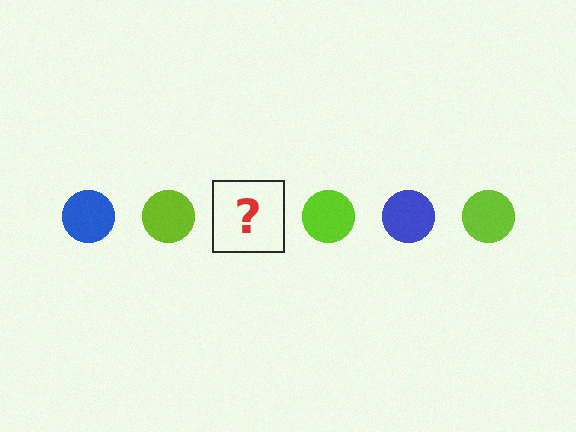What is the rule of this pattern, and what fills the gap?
The rule is that the pattern cycles through blue, lime circles. The gap should be filled with a blue circle.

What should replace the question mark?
The question mark should be replaced with a blue circle.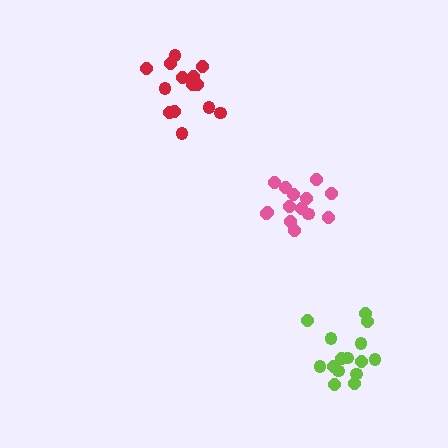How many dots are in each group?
Group 1: 15 dots, Group 2: 14 dots, Group 3: 14 dots (43 total).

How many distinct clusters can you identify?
There are 3 distinct clusters.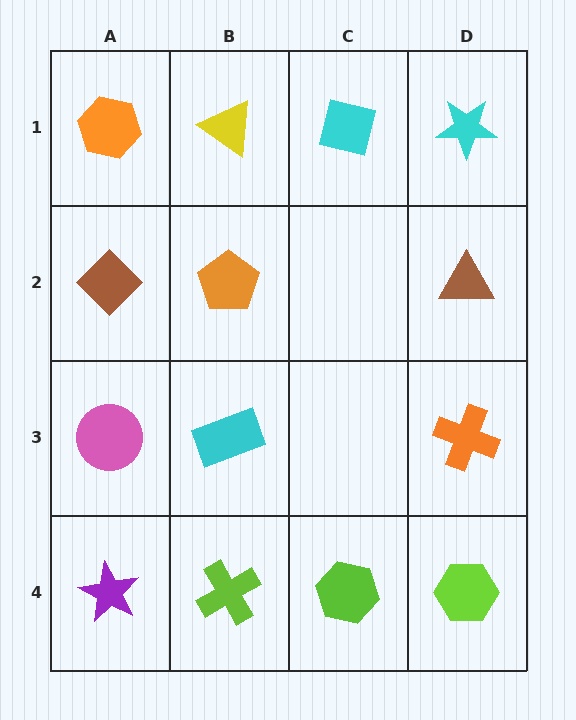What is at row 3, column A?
A pink circle.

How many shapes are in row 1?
4 shapes.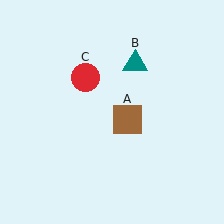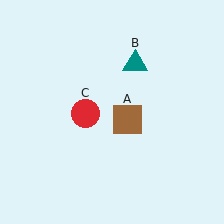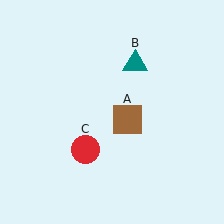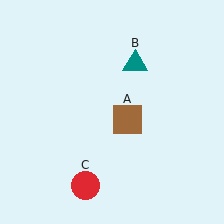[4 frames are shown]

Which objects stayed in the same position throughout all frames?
Brown square (object A) and teal triangle (object B) remained stationary.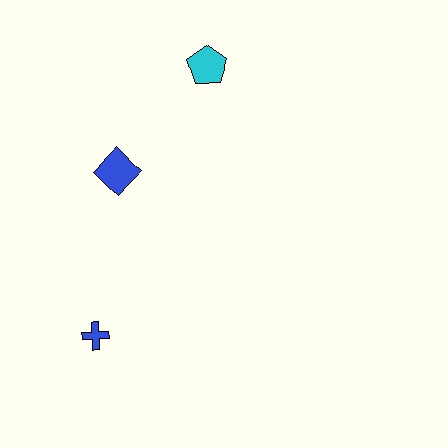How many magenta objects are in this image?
There are no magenta objects.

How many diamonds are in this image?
There is 1 diamond.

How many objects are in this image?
There are 3 objects.